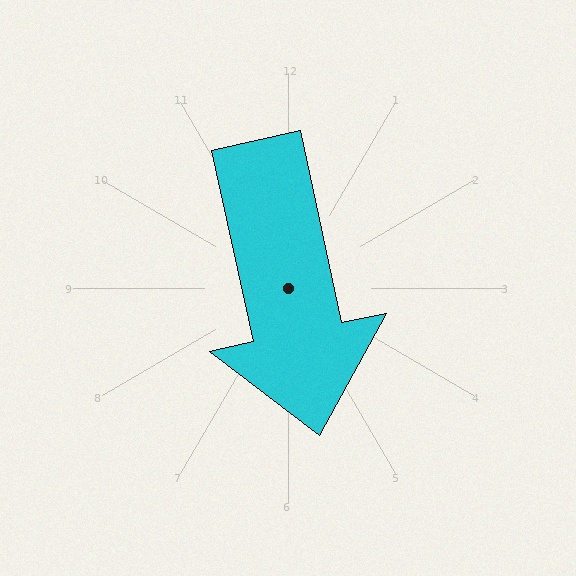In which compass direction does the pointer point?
South.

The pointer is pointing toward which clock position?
Roughly 6 o'clock.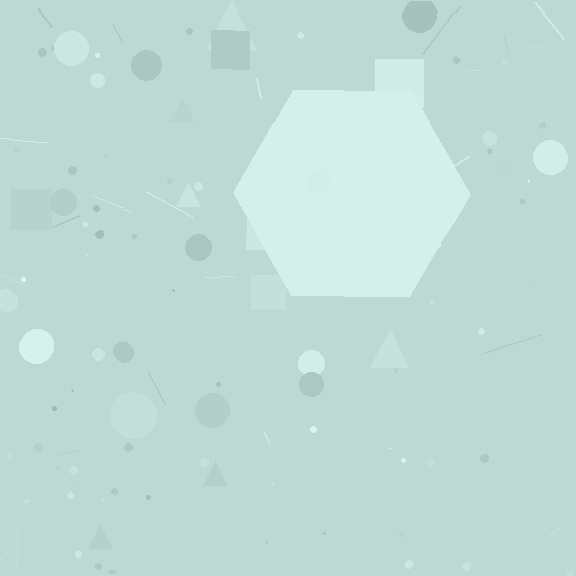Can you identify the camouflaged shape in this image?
The camouflaged shape is a hexagon.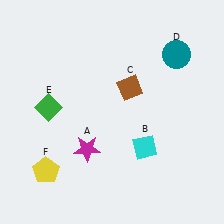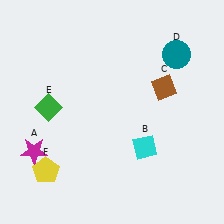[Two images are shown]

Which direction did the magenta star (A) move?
The magenta star (A) moved left.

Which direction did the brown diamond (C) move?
The brown diamond (C) moved right.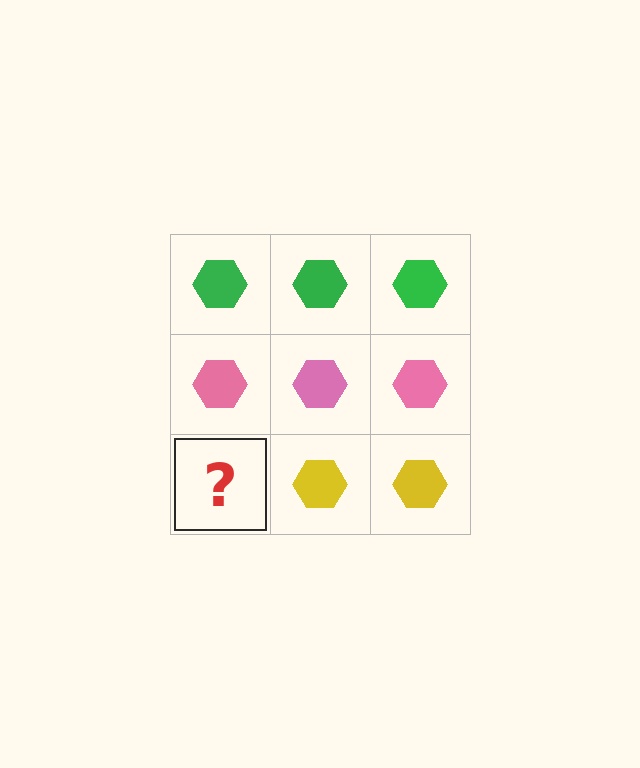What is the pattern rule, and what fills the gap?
The rule is that each row has a consistent color. The gap should be filled with a yellow hexagon.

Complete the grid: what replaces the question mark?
The question mark should be replaced with a yellow hexagon.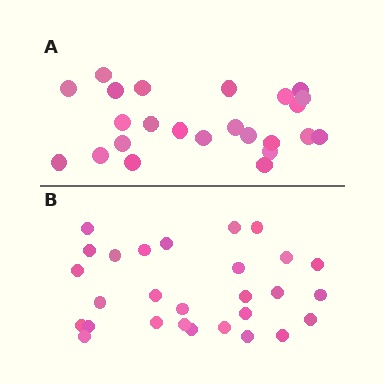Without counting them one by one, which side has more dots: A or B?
Region B (the bottom region) has more dots.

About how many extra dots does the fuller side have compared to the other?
Region B has about 4 more dots than region A.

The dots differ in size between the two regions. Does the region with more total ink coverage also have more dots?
No. Region A has more total ink coverage because its dots are larger, but region B actually contains more individual dots. Total area can be misleading — the number of items is what matters here.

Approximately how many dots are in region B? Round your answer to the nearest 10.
About 30 dots. (The exact count is 28, which rounds to 30.)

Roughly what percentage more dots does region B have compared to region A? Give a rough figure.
About 15% more.